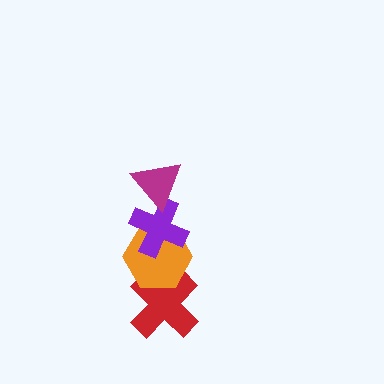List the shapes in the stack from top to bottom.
From top to bottom: the magenta triangle, the purple cross, the orange hexagon, the red cross.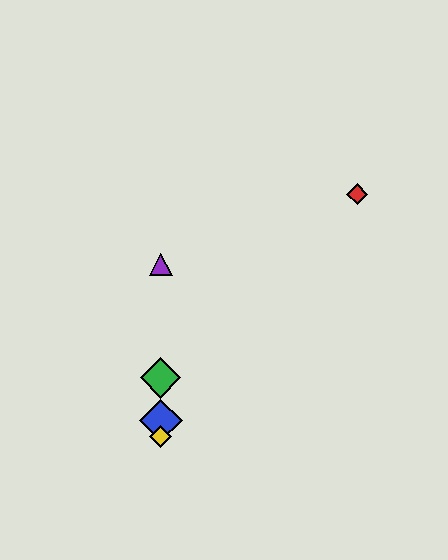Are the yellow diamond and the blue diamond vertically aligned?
Yes, both are at x≈161.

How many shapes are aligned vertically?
4 shapes (the blue diamond, the green diamond, the yellow diamond, the purple triangle) are aligned vertically.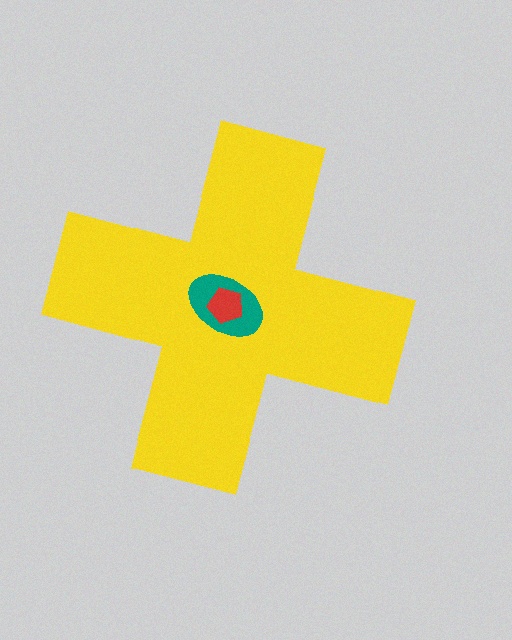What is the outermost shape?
The yellow cross.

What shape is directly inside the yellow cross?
The teal ellipse.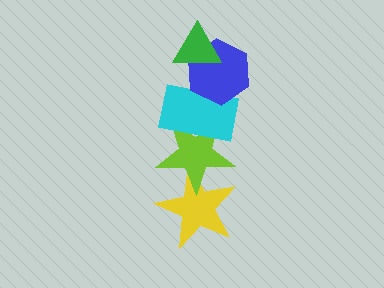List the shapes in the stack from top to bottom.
From top to bottom: the green triangle, the blue hexagon, the cyan rectangle, the lime star, the yellow star.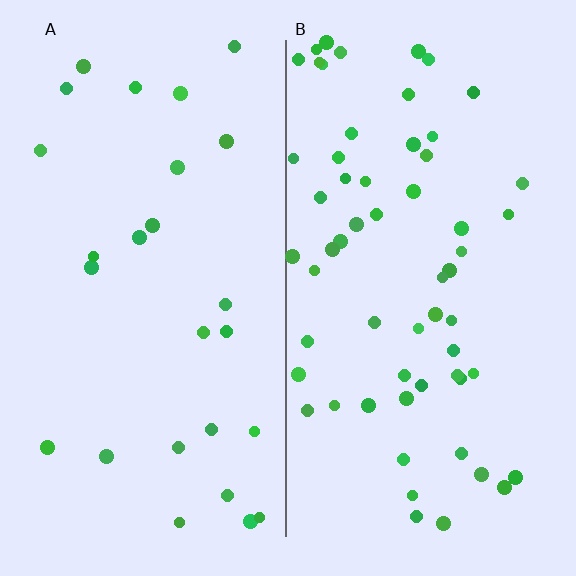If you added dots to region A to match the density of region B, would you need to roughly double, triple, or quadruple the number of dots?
Approximately double.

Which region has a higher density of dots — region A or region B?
B (the right).